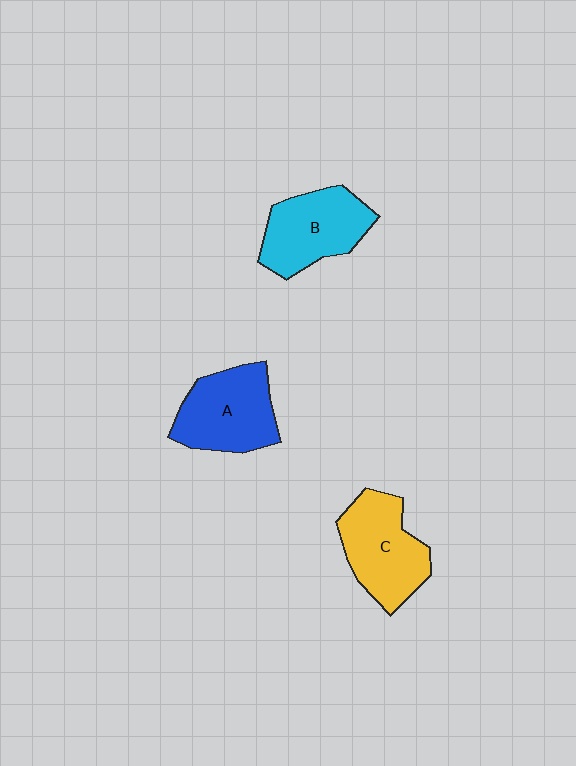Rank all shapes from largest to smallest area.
From largest to smallest: C (yellow), A (blue), B (cyan).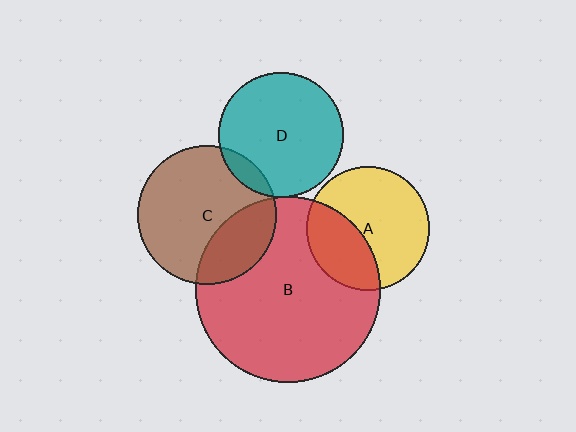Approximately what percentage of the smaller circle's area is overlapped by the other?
Approximately 30%.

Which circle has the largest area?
Circle B (red).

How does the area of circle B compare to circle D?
Approximately 2.2 times.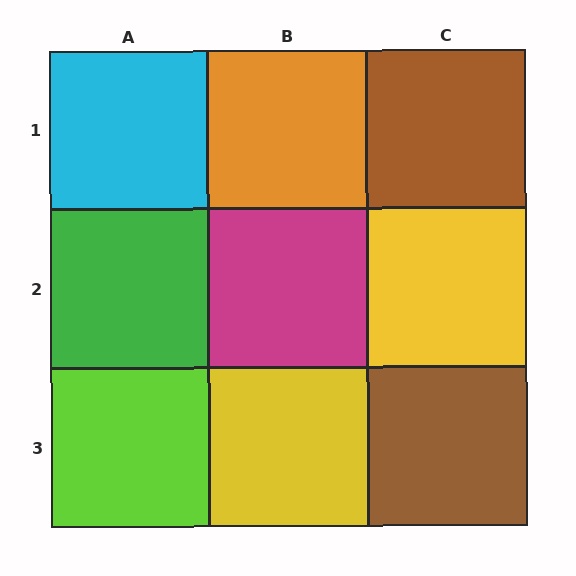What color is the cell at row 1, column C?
Brown.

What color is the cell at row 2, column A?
Green.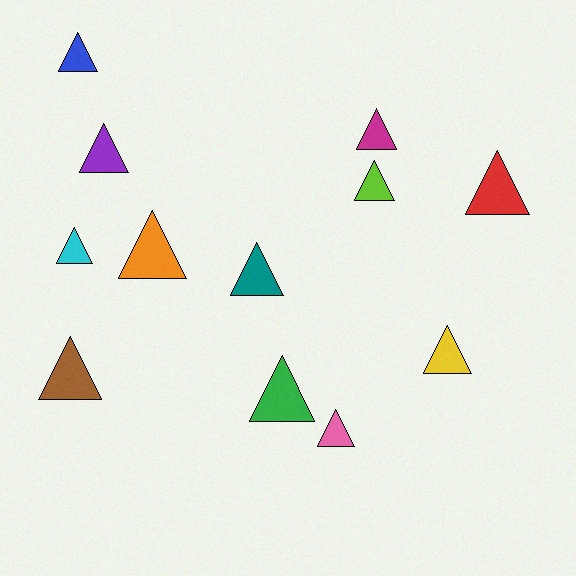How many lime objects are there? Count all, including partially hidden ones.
There is 1 lime object.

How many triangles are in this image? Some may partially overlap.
There are 12 triangles.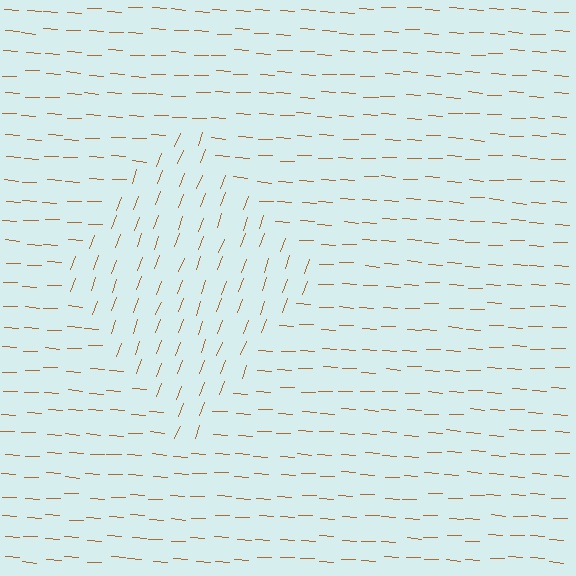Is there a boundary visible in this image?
Yes, there is a texture boundary formed by a change in line orientation.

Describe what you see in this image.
The image is filled with small brown line segments. A diamond region in the image has lines oriented differently from the surrounding lines, creating a visible texture boundary.